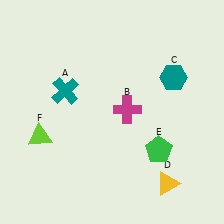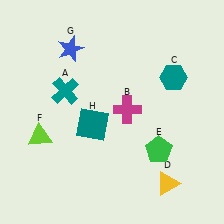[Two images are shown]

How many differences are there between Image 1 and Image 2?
There are 2 differences between the two images.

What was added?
A blue star (G), a teal square (H) were added in Image 2.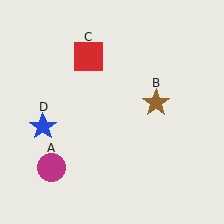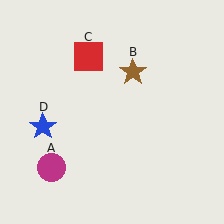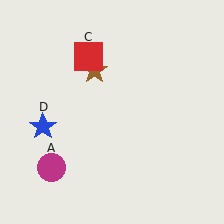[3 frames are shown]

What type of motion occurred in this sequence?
The brown star (object B) rotated counterclockwise around the center of the scene.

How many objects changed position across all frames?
1 object changed position: brown star (object B).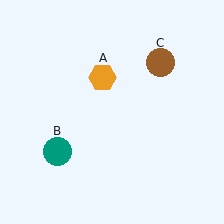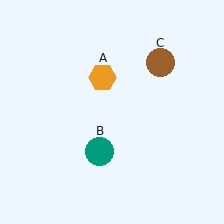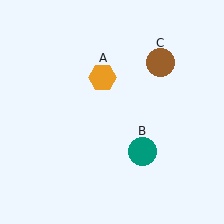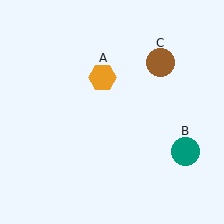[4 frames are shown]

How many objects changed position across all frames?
1 object changed position: teal circle (object B).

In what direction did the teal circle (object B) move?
The teal circle (object B) moved right.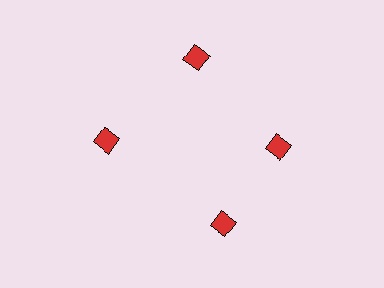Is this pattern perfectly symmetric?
No. The 4 red diamonds are arranged in a ring, but one element near the 6 o'clock position is rotated out of alignment along the ring, breaking the 4-fold rotational symmetry.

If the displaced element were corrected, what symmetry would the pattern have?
It would have 4-fold rotational symmetry — the pattern would map onto itself every 90 degrees.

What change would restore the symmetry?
The symmetry would be restored by rotating it back into even spacing with its neighbors so that all 4 diamonds sit at equal angles and equal distance from the center.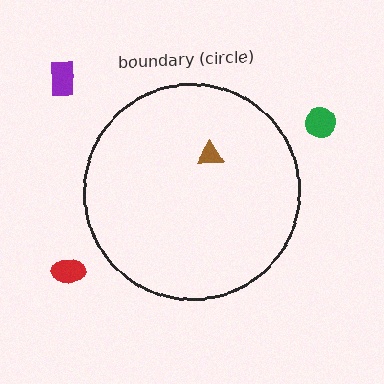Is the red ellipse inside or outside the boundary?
Outside.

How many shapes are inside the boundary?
1 inside, 3 outside.